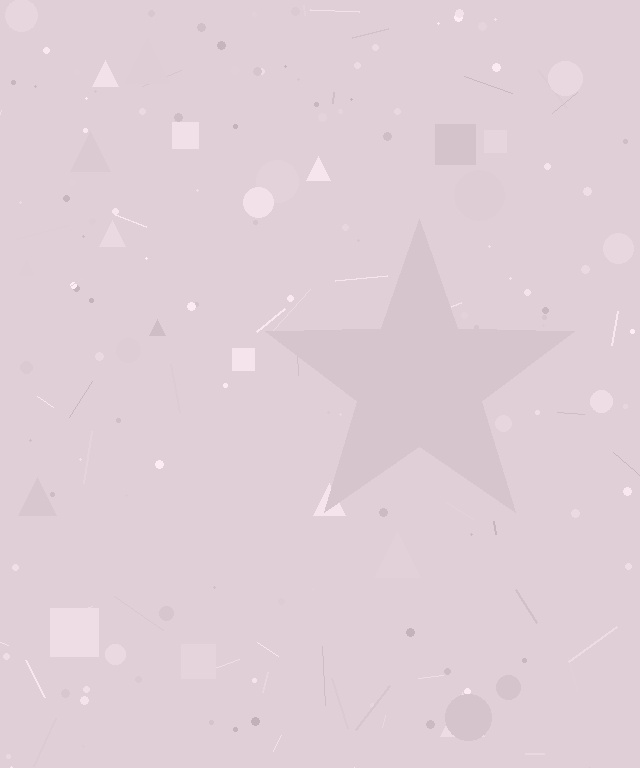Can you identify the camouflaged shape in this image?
The camouflaged shape is a star.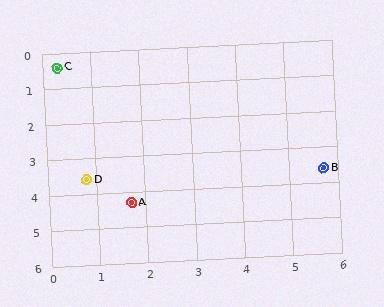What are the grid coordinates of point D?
Point D is at approximately (0.8, 3.6).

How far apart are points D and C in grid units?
Points D and C are about 3.2 grid units apart.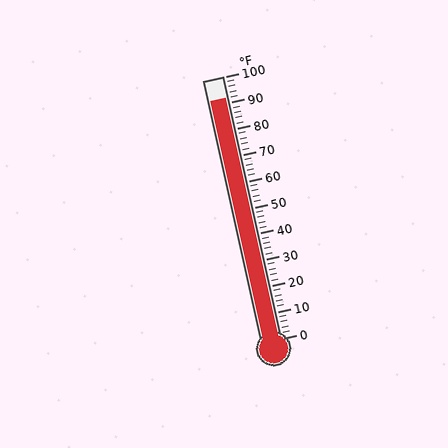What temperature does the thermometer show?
The thermometer shows approximately 92°F.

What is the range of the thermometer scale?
The thermometer scale ranges from 0°F to 100°F.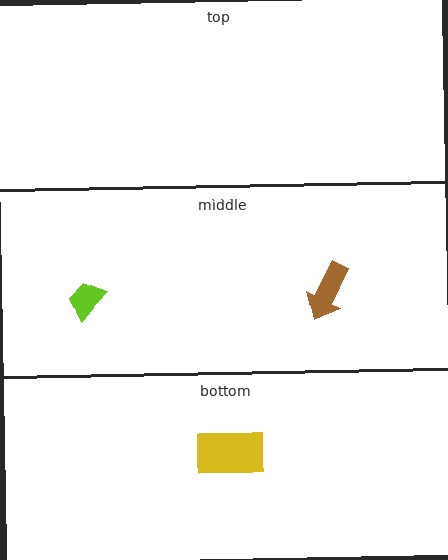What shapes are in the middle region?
The lime trapezoid, the brown arrow.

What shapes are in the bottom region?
The yellow rectangle.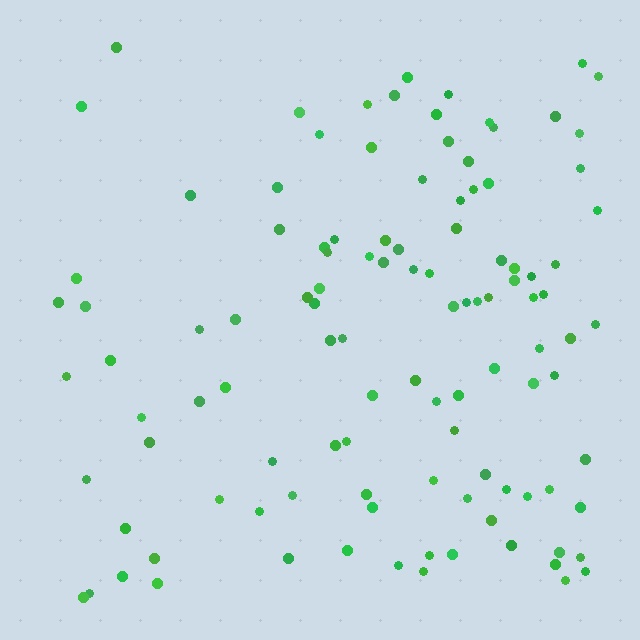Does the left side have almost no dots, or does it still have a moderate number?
Still a moderate number, just noticeably fewer than the right.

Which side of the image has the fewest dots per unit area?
The left.